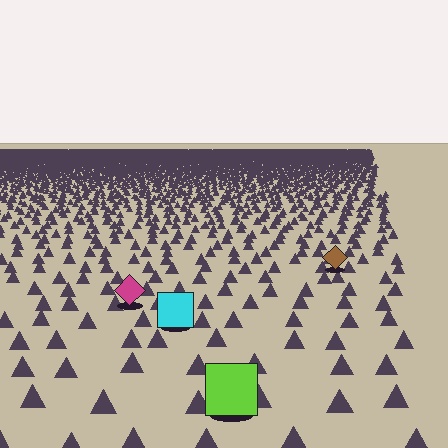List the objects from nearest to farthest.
From nearest to farthest: the lime square, the cyan square, the magenta diamond, the brown diamond.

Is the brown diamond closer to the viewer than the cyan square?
No. The cyan square is closer — you can tell from the texture gradient: the ground texture is coarser near it.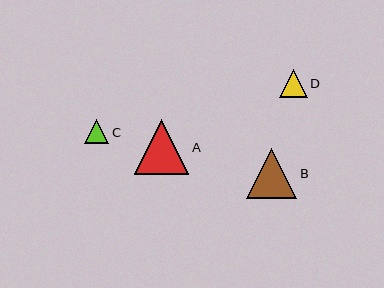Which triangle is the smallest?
Triangle C is the smallest with a size of approximately 24 pixels.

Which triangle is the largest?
Triangle A is the largest with a size of approximately 54 pixels.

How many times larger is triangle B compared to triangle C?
Triangle B is approximately 2.1 times the size of triangle C.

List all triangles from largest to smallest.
From largest to smallest: A, B, D, C.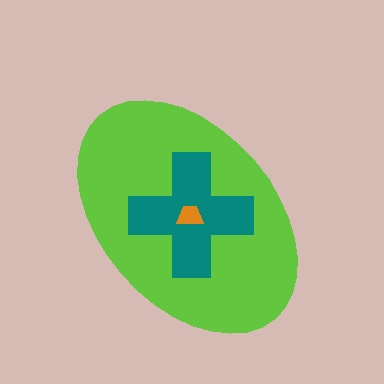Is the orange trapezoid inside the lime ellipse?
Yes.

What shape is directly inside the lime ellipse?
The teal cross.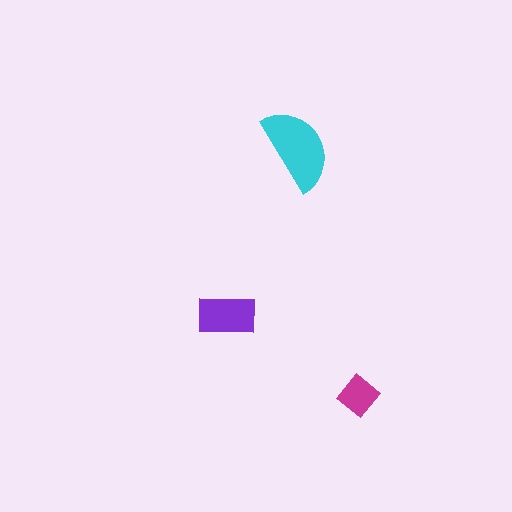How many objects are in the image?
There are 3 objects in the image.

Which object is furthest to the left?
The purple rectangle is leftmost.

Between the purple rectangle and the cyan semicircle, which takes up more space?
The cyan semicircle.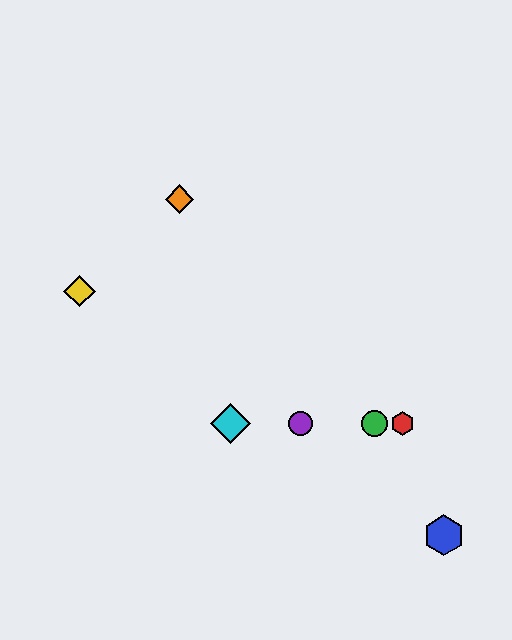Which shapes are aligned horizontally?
The red hexagon, the green circle, the purple circle, the cyan diamond are aligned horizontally.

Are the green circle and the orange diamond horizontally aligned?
No, the green circle is at y≈423 and the orange diamond is at y≈199.